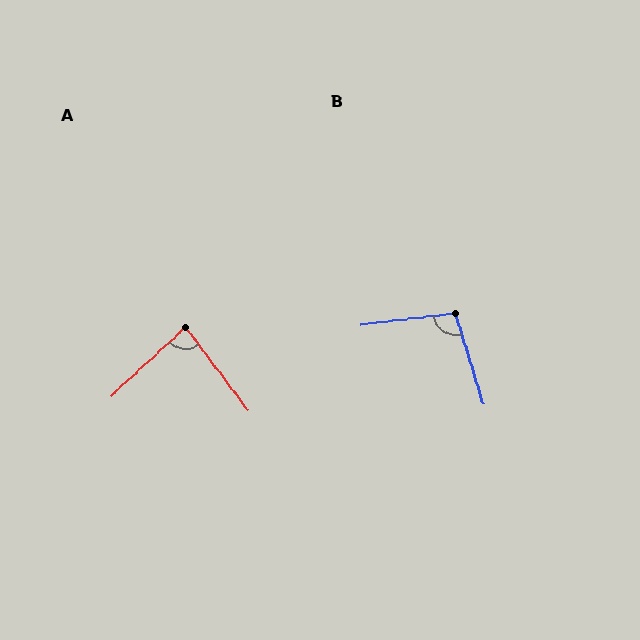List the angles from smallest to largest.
A (84°), B (101°).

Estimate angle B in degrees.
Approximately 101 degrees.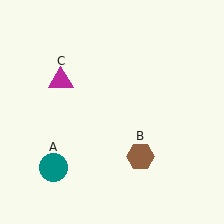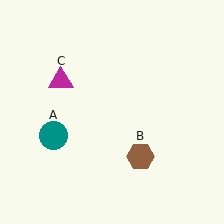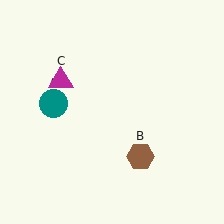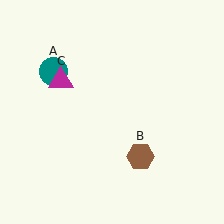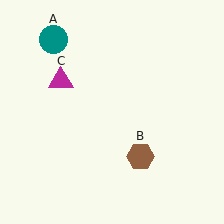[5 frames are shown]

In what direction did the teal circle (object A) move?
The teal circle (object A) moved up.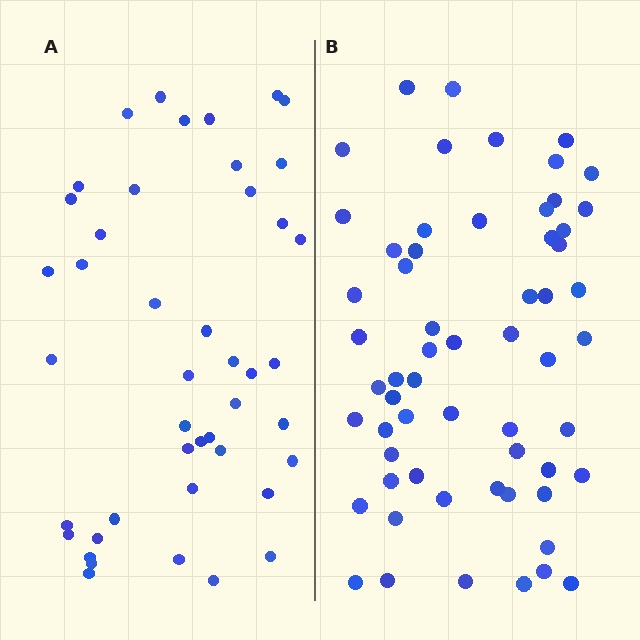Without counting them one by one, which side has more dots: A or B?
Region B (the right region) has more dots.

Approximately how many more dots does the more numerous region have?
Region B has approximately 15 more dots than region A.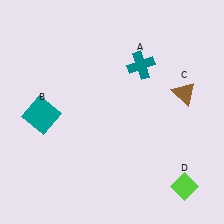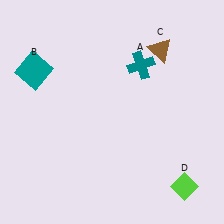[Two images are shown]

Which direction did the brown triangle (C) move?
The brown triangle (C) moved up.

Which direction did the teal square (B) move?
The teal square (B) moved up.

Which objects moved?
The objects that moved are: the teal square (B), the brown triangle (C).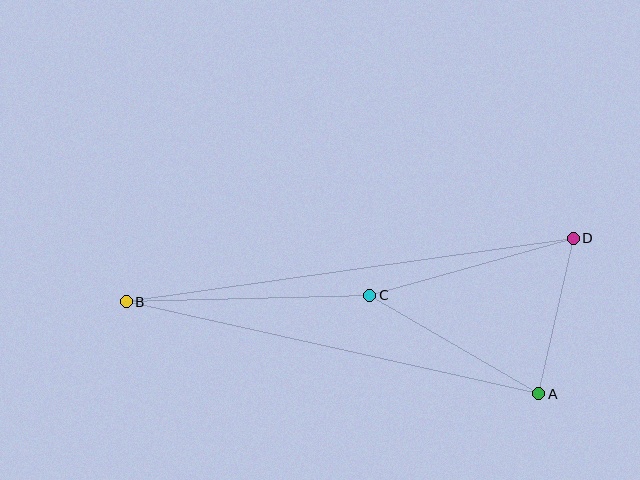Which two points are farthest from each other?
Points B and D are farthest from each other.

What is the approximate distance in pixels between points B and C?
The distance between B and C is approximately 243 pixels.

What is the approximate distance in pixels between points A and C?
The distance between A and C is approximately 196 pixels.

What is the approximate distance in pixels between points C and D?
The distance between C and D is approximately 211 pixels.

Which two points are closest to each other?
Points A and D are closest to each other.